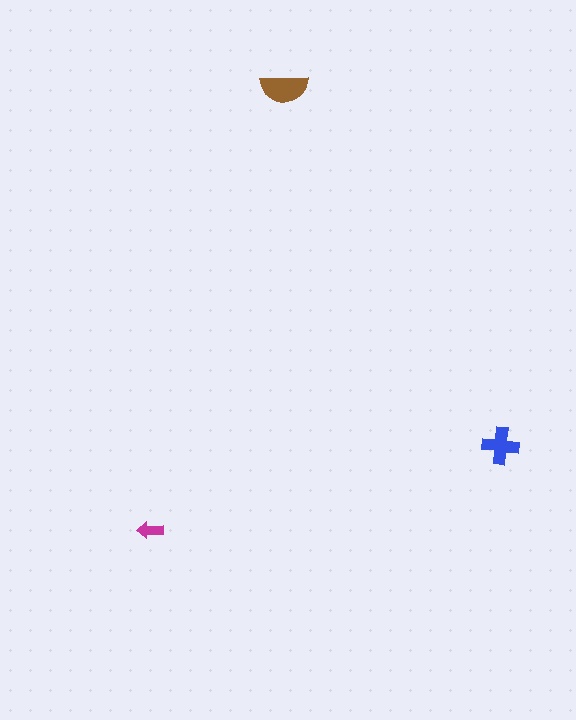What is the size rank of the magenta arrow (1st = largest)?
3rd.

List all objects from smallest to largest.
The magenta arrow, the blue cross, the brown semicircle.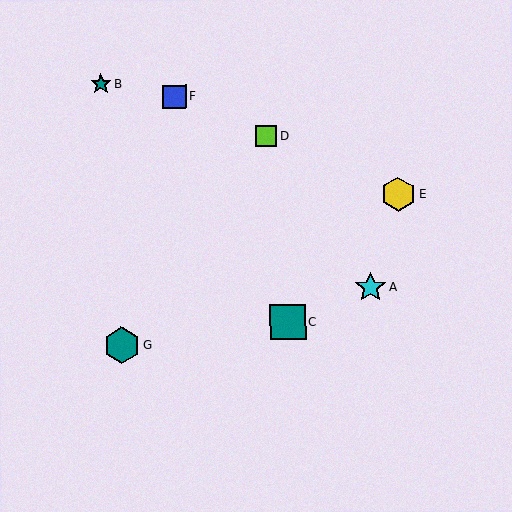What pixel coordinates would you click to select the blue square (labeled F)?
Click at (174, 97) to select the blue square F.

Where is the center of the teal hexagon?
The center of the teal hexagon is at (122, 345).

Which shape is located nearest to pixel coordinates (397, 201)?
The yellow hexagon (labeled E) at (398, 194) is nearest to that location.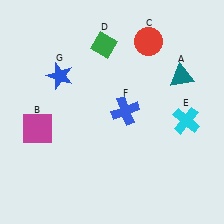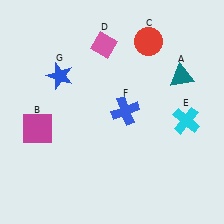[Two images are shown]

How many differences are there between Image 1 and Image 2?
There is 1 difference between the two images.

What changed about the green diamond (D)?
In Image 1, D is green. In Image 2, it changed to pink.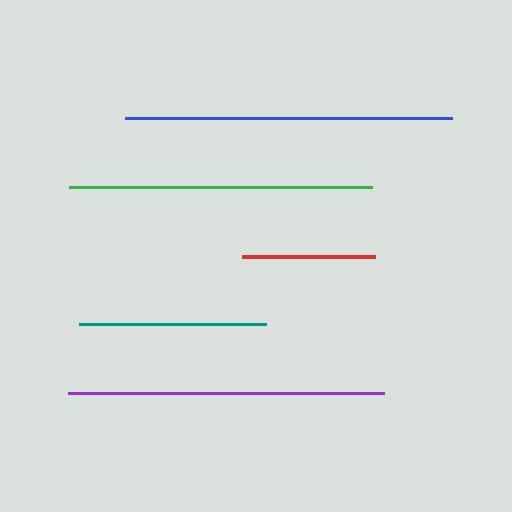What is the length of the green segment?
The green segment is approximately 303 pixels long.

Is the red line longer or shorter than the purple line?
The purple line is longer than the red line.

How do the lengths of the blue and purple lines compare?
The blue and purple lines are approximately the same length.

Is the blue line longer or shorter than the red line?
The blue line is longer than the red line.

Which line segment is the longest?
The blue line is the longest at approximately 327 pixels.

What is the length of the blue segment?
The blue segment is approximately 327 pixels long.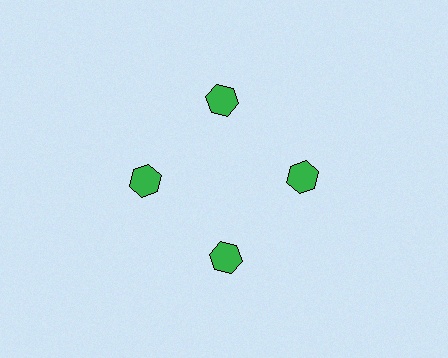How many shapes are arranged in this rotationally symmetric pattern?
There are 4 shapes, arranged in 4 groups of 1.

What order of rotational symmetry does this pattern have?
This pattern has 4-fold rotational symmetry.